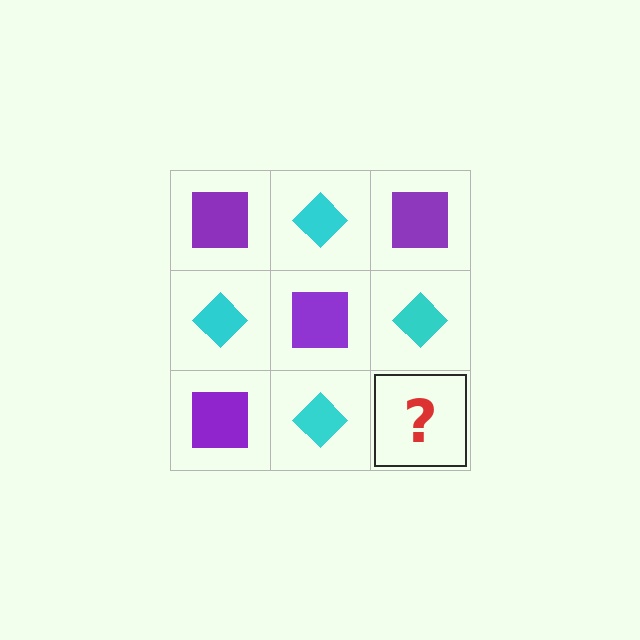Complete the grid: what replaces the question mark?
The question mark should be replaced with a purple square.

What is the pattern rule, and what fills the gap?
The rule is that it alternates purple square and cyan diamond in a checkerboard pattern. The gap should be filled with a purple square.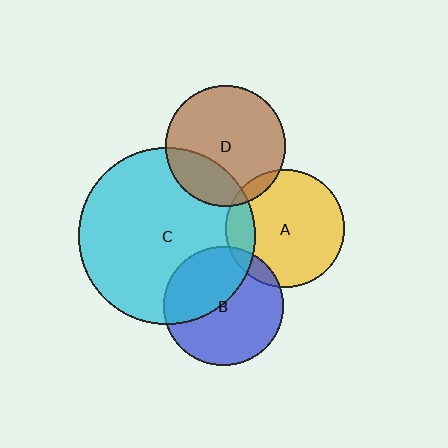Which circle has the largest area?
Circle C (cyan).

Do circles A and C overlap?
Yes.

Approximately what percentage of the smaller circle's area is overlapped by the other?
Approximately 15%.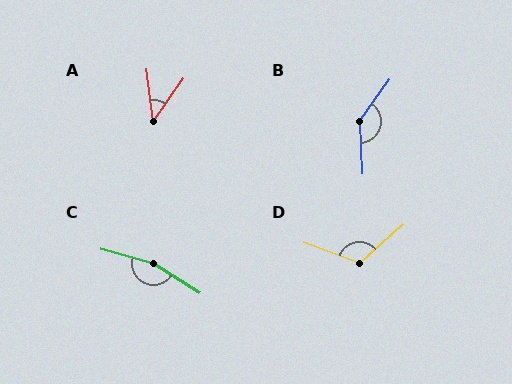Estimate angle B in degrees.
Approximately 142 degrees.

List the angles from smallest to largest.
A (42°), D (119°), B (142°), C (163°).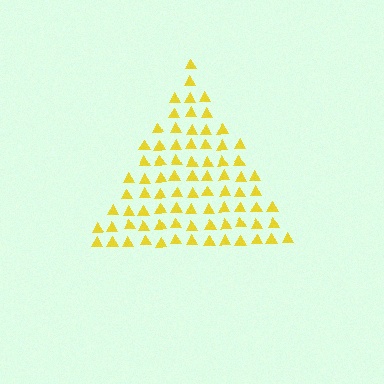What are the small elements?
The small elements are triangles.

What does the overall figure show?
The overall figure shows a triangle.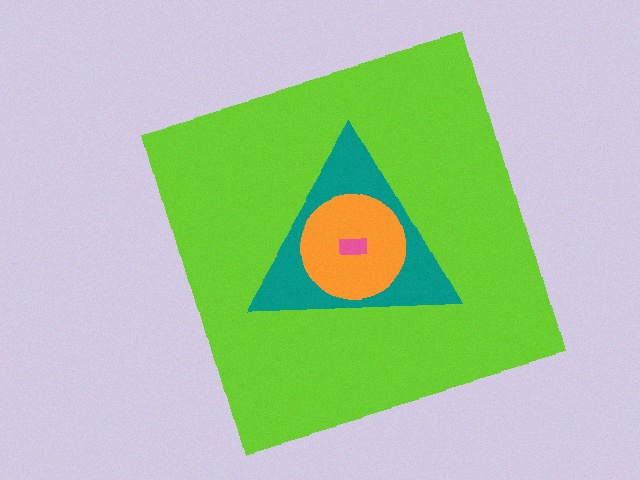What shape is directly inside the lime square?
The teal triangle.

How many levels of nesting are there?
4.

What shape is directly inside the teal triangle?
The orange circle.